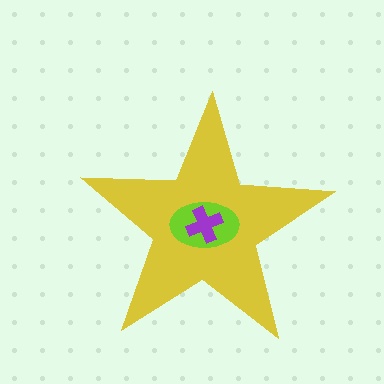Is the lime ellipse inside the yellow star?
Yes.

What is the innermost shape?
The purple cross.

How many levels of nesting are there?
3.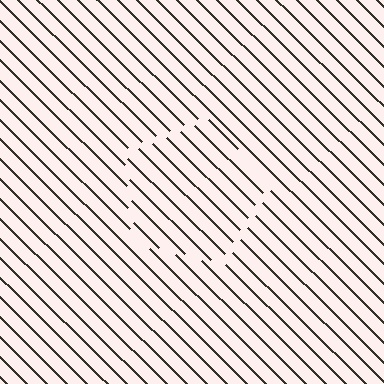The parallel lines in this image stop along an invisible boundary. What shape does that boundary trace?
An illusory pentagon. The interior of the shape contains the same grating, shifted by half a period — the contour is defined by the phase discontinuity where line-ends from the inner and outer gratings abut.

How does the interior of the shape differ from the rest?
The interior of the shape contains the same grating, shifted by half a period — the contour is defined by the phase discontinuity where line-ends from the inner and outer gratings abut.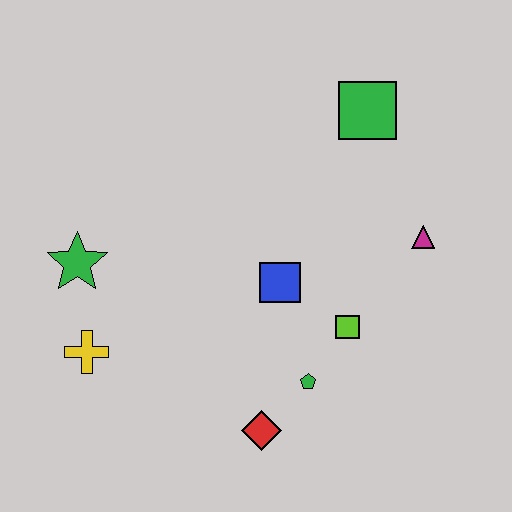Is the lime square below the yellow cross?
No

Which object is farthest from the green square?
The yellow cross is farthest from the green square.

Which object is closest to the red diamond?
The green pentagon is closest to the red diamond.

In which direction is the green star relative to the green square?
The green star is to the left of the green square.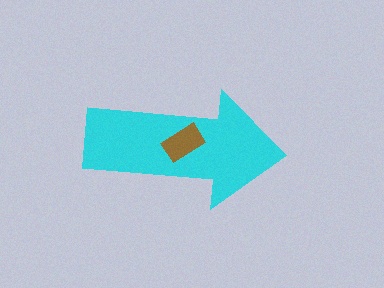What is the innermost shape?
The brown rectangle.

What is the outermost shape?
The cyan arrow.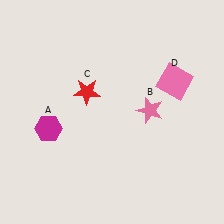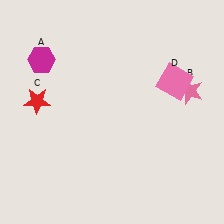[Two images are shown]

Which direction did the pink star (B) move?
The pink star (B) moved right.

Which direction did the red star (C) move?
The red star (C) moved left.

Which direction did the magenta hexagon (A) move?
The magenta hexagon (A) moved up.